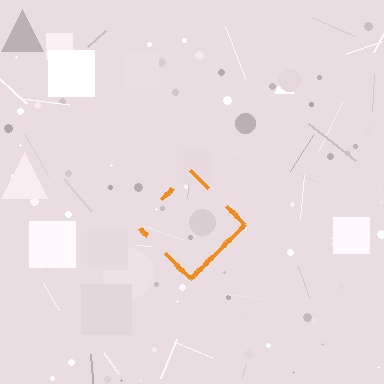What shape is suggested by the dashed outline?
The dashed outline suggests a diamond.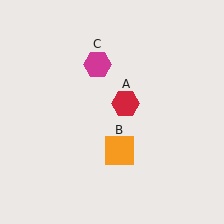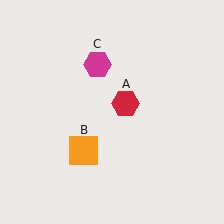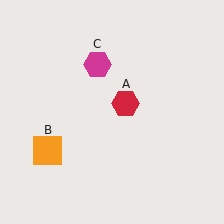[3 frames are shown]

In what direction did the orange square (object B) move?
The orange square (object B) moved left.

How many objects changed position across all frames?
1 object changed position: orange square (object B).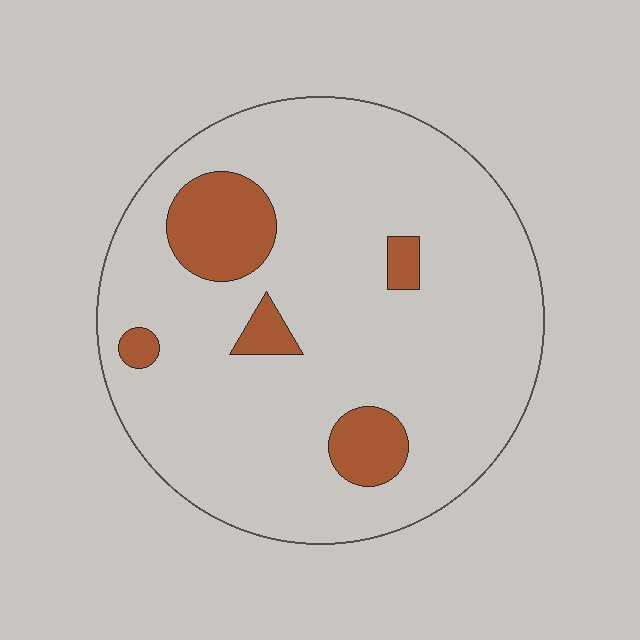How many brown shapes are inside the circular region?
5.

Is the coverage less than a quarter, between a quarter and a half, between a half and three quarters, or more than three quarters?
Less than a quarter.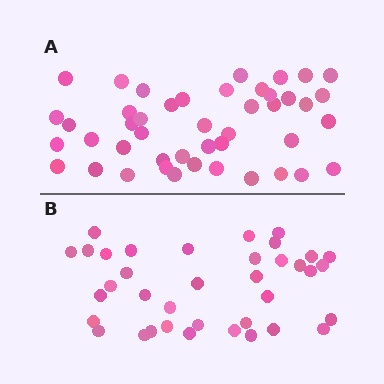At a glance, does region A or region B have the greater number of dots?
Region A (the top region) has more dots.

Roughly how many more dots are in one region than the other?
Region A has roughly 8 or so more dots than region B.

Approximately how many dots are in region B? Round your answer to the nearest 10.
About 40 dots. (The exact count is 37, which rounds to 40.)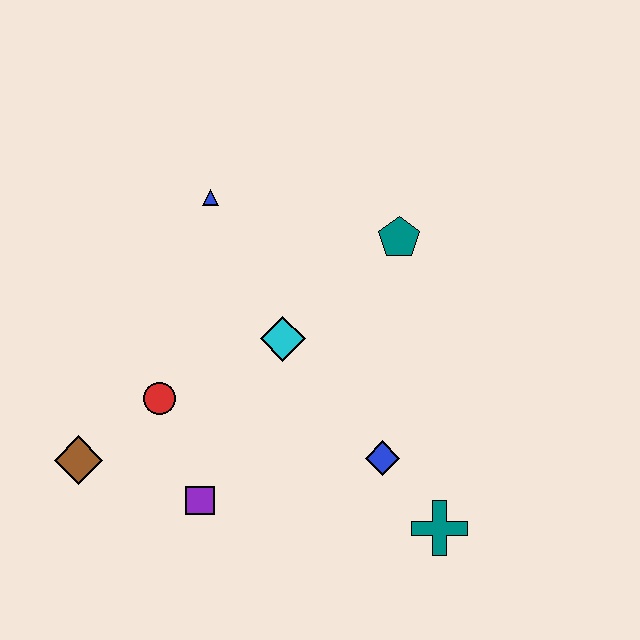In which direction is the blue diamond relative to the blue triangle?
The blue diamond is below the blue triangle.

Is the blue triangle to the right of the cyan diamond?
No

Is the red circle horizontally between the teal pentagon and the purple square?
No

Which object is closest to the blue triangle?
The cyan diamond is closest to the blue triangle.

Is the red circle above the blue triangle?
No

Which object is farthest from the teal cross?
The blue triangle is farthest from the teal cross.